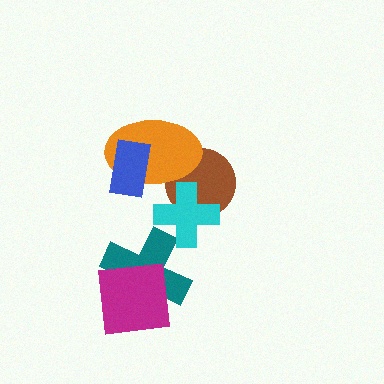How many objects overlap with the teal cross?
1 object overlaps with the teal cross.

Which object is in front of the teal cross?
The magenta square is in front of the teal cross.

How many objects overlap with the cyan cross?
2 objects overlap with the cyan cross.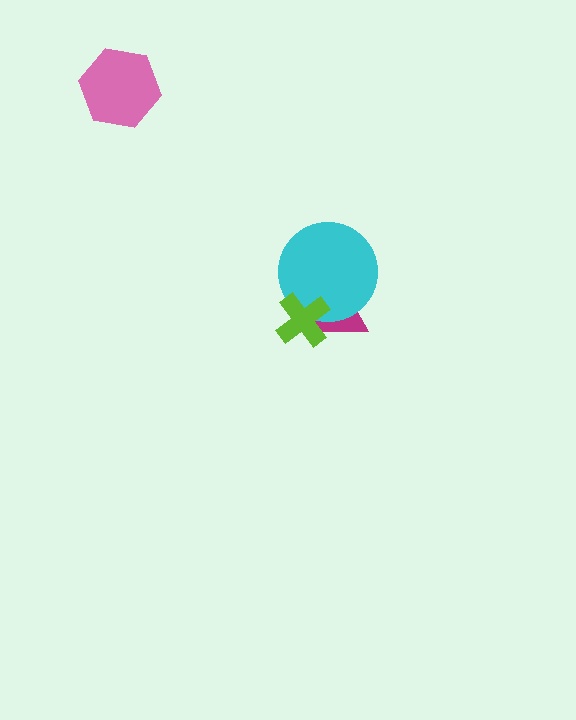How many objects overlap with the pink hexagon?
0 objects overlap with the pink hexagon.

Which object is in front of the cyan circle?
The lime cross is in front of the cyan circle.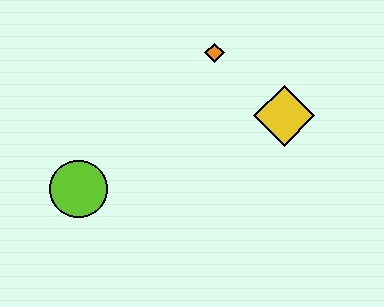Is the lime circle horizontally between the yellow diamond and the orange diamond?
No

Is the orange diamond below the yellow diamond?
No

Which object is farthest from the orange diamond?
The lime circle is farthest from the orange diamond.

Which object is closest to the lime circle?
The orange diamond is closest to the lime circle.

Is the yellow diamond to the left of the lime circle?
No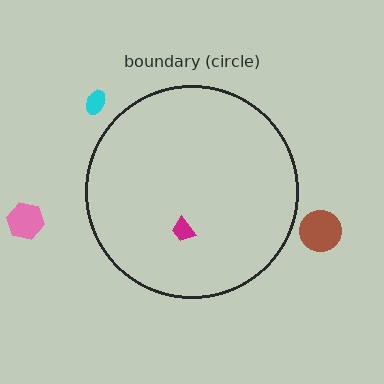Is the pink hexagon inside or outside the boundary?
Outside.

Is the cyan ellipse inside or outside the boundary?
Outside.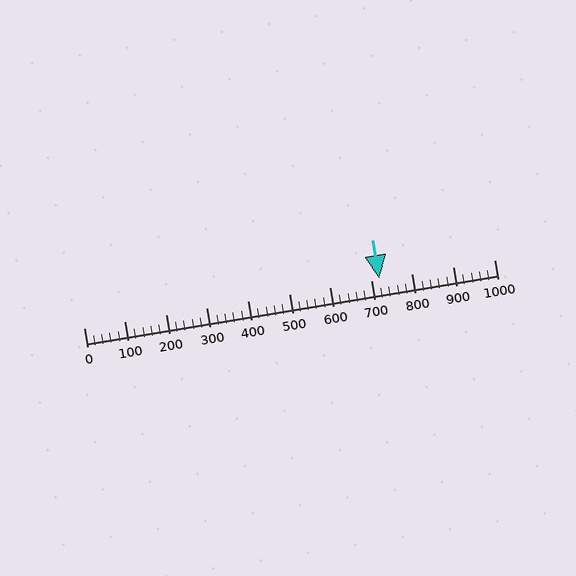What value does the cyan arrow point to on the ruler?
The cyan arrow points to approximately 720.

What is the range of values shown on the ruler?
The ruler shows values from 0 to 1000.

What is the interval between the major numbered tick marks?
The major tick marks are spaced 100 units apart.